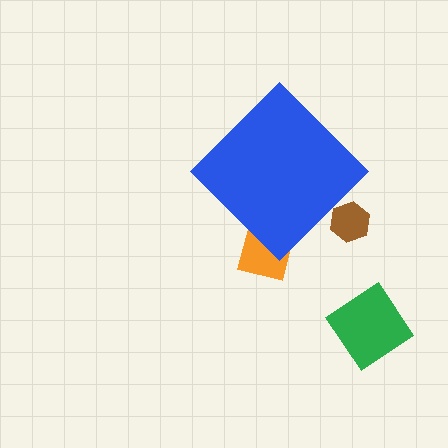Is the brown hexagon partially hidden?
Yes, the brown hexagon is partially hidden behind the blue diamond.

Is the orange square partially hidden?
Yes, the orange square is partially hidden behind the blue diamond.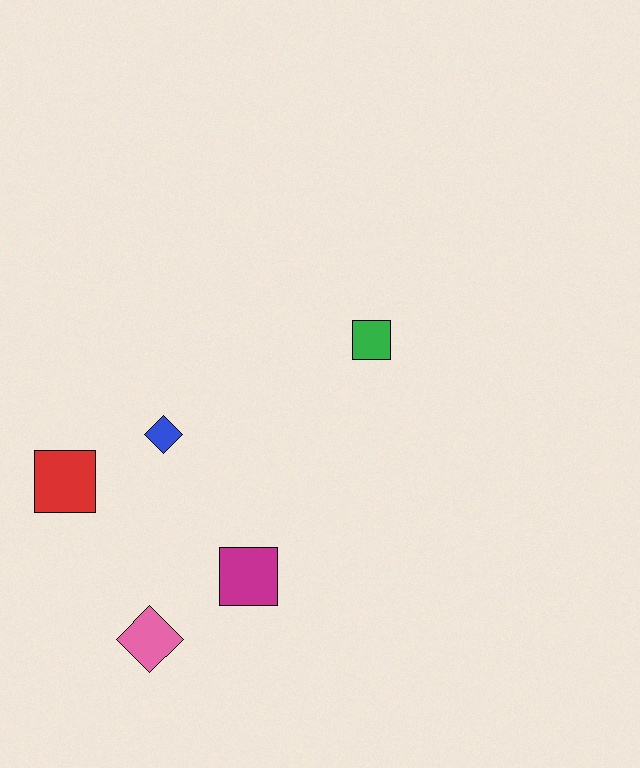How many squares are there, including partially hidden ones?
There are 3 squares.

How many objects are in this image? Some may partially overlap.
There are 5 objects.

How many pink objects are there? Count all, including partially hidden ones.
There is 1 pink object.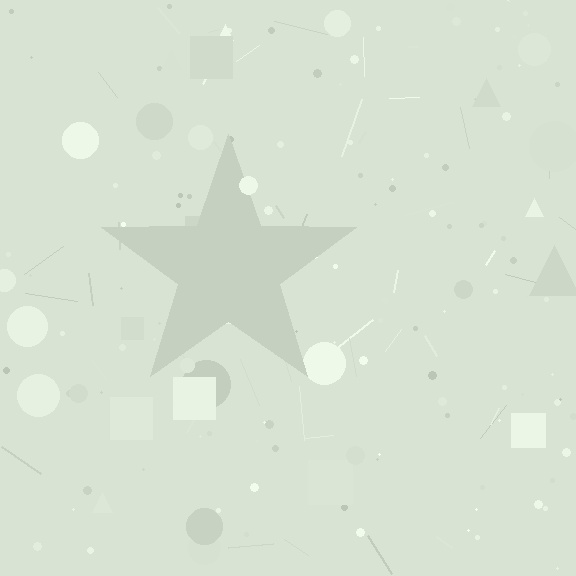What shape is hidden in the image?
A star is hidden in the image.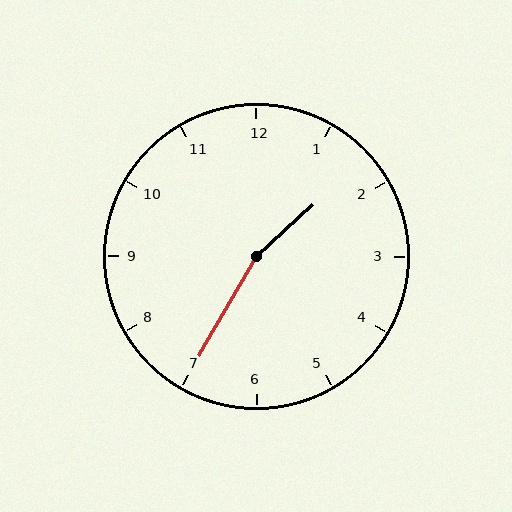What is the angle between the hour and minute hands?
Approximately 162 degrees.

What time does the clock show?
1:35.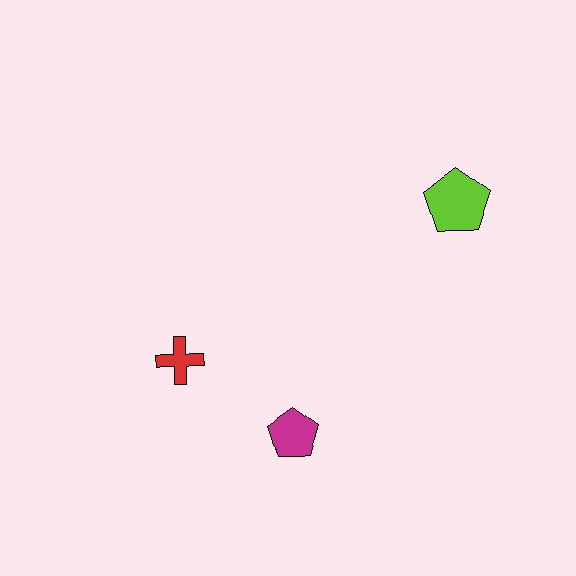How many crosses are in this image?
There is 1 cross.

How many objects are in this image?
There are 3 objects.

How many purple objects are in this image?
There are no purple objects.